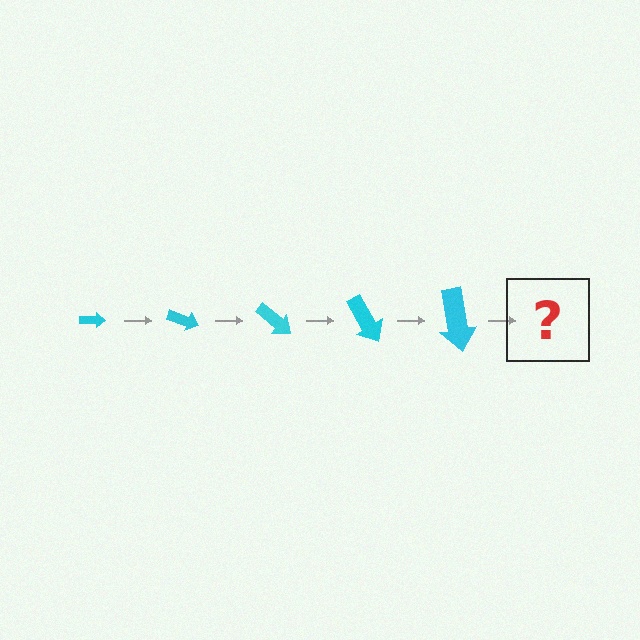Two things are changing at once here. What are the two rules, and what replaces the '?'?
The two rules are that the arrow grows larger each step and it rotates 20 degrees each step. The '?' should be an arrow, larger than the previous one and rotated 100 degrees from the start.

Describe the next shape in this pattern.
It should be an arrow, larger than the previous one and rotated 100 degrees from the start.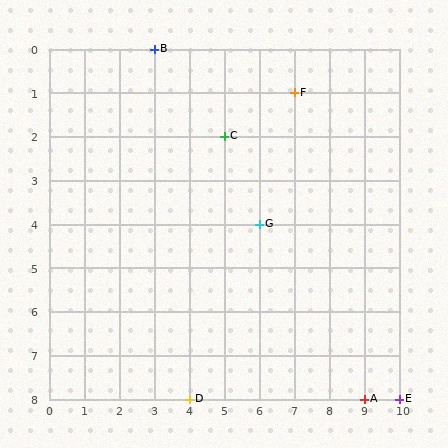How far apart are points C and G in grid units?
Points C and G are 1 column and 2 rows apart (about 2.2 grid units diagonally).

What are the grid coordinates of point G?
Point G is at grid coordinates (6, 4).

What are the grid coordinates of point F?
Point F is at grid coordinates (7, 1).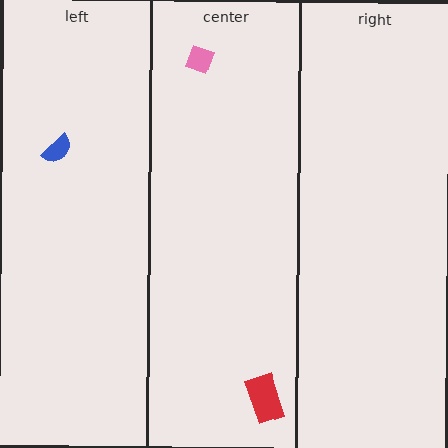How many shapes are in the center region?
2.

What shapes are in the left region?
The blue semicircle.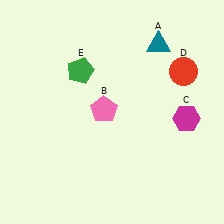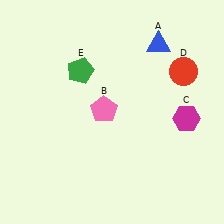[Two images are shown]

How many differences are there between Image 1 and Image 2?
There is 1 difference between the two images.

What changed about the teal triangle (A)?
In Image 1, A is teal. In Image 2, it changed to blue.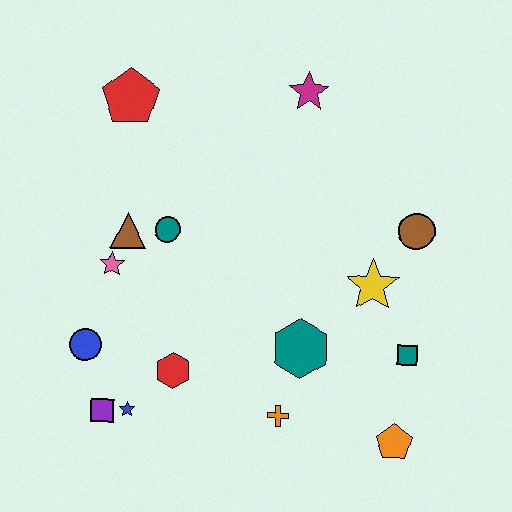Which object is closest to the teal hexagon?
The orange cross is closest to the teal hexagon.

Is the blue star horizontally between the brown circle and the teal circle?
No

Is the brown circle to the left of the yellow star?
No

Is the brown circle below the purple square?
No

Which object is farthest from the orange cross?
The red pentagon is farthest from the orange cross.